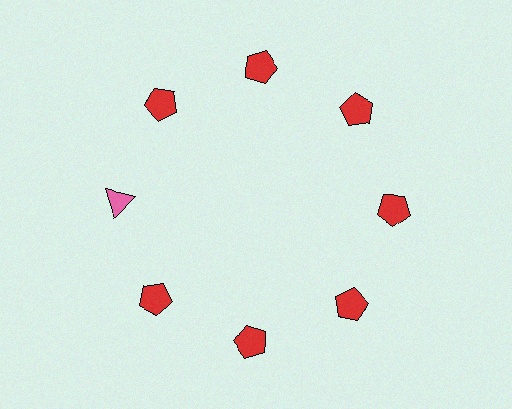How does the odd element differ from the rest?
It differs in both color (pink instead of red) and shape (triangle instead of pentagon).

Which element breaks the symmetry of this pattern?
The pink triangle at roughly the 9 o'clock position breaks the symmetry. All other shapes are red pentagons.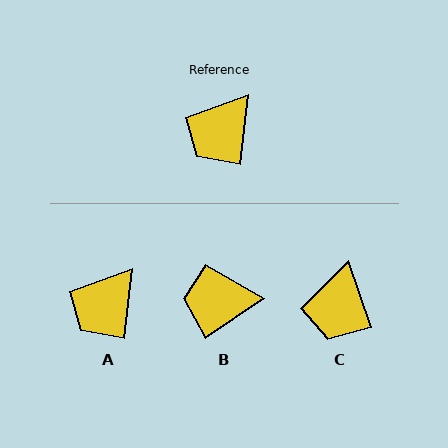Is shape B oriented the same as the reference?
No, it is off by about 50 degrees.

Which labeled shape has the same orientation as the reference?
A.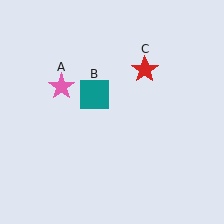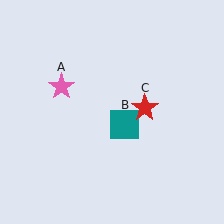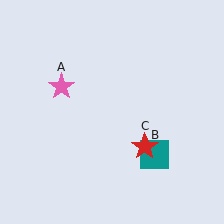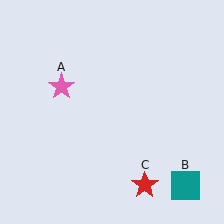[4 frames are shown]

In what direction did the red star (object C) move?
The red star (object C) moved down.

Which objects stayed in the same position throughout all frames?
Pink star (object A) remained stationary.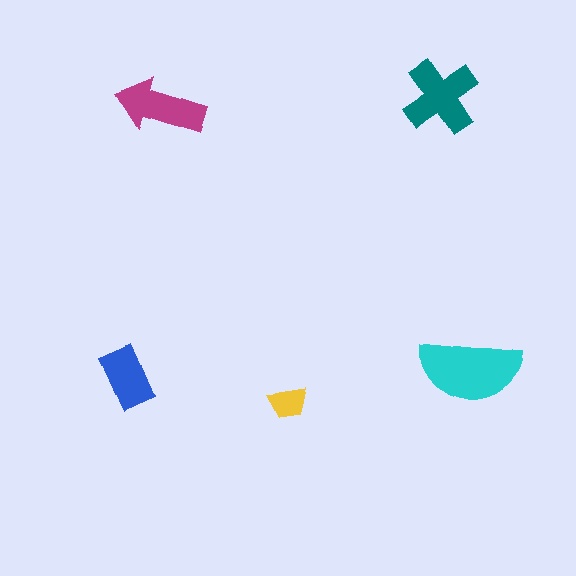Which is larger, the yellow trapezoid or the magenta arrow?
The magenta arrow.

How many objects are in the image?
There are 5 objects in the image.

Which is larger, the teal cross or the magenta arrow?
The teal cross.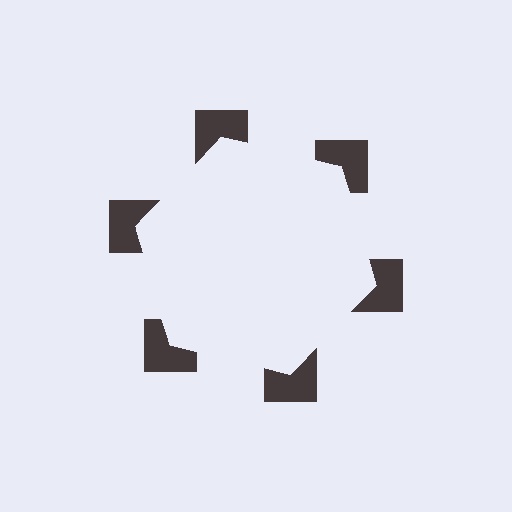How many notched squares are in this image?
There are 6 — one at each vertex of the illusory hexagon.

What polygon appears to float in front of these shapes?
An illusory hexagon — its edges are inferred from the aligned wedge cuts in the notched squares, not physically drawn.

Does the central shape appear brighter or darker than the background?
It typically appears slightly brighter than the background, even though no actual brightness change is drawn.